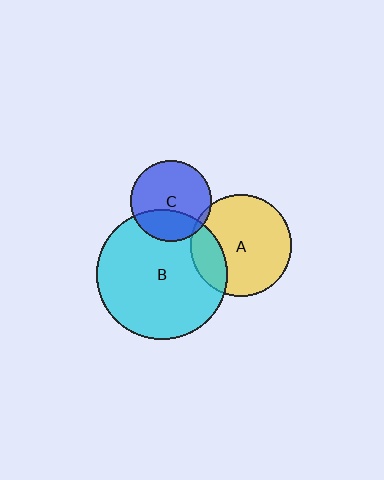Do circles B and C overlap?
Yes.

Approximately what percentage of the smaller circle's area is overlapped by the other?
Approximately 30%.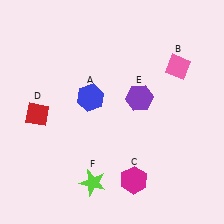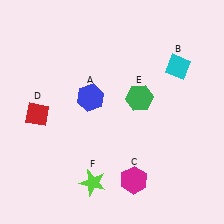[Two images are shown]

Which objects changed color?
B changed from pink to cyan. E changed from purple to green.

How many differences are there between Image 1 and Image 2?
There are 2 differences between the two images.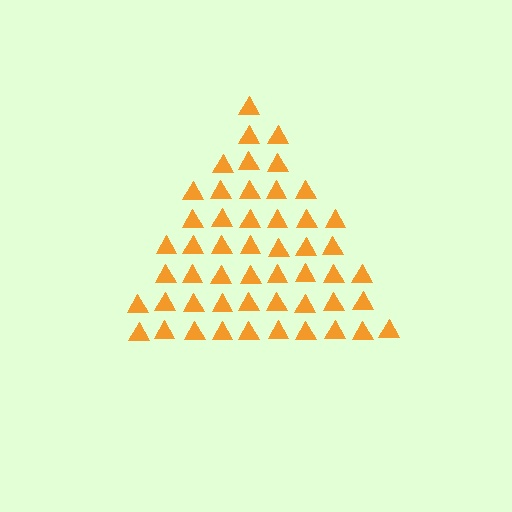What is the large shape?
The large shape is a triangle.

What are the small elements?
The small elements are triangles.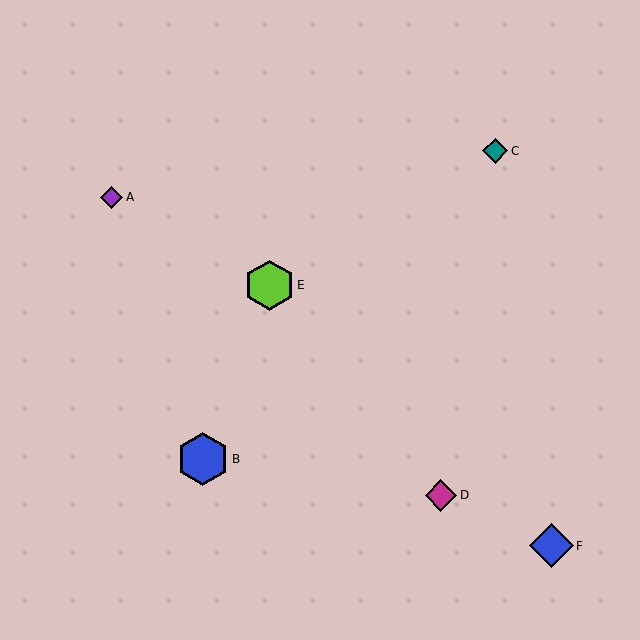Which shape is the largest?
The blue hexagon (labeled B) is the largest.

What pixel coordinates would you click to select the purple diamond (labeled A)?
Click at (111, 197) to select the purple diamond A.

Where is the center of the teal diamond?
The center of the teal diamond is at (495, 151).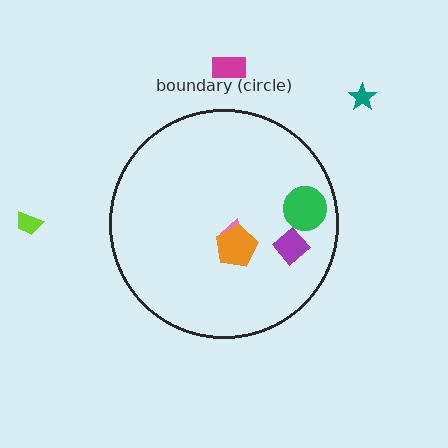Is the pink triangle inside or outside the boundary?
Inside.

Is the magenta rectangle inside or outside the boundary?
Outside.